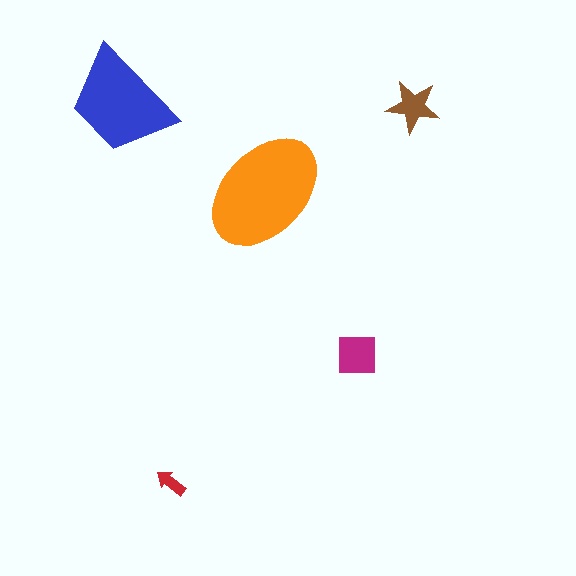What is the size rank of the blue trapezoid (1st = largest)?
2nd.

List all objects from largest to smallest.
The orange ellipse, the blue trapezoid, the magenta square, the brown star, the red arrow.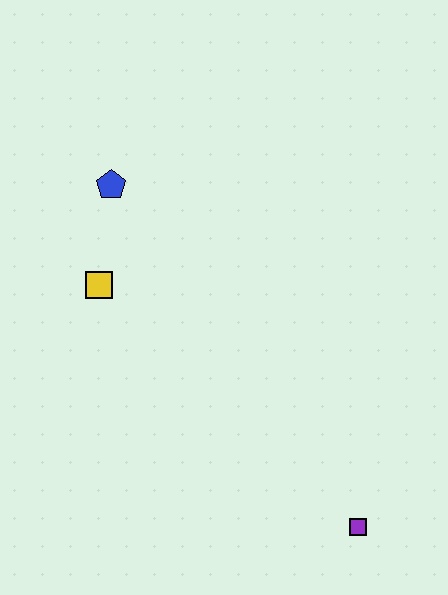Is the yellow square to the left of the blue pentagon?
Yes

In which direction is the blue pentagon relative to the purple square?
The blue pentagon is above the purple square.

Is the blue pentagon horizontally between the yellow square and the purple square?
Yes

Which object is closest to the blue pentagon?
The yellow square is closest to the blue pentagon.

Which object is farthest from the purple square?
The blue pentagon is farthest from the purple square.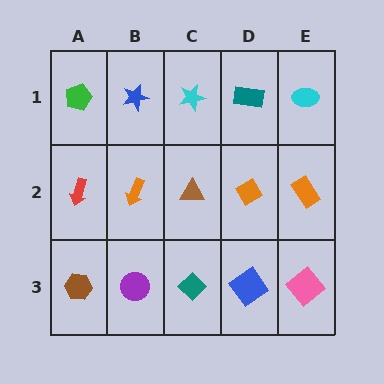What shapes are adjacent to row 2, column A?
A green pentagon (row 1, column A), a brown hexagon (row 3, column A), an orange arrow (row 2, column B).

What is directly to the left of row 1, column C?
A blue star.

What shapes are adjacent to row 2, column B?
A blue star (row 1, column B), a purple circle (row 3, column B), a red arrow (row 2, column A), a brown triangle (row 2, column C).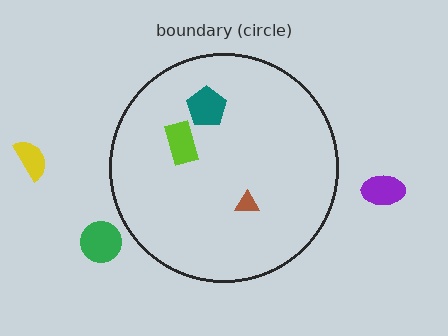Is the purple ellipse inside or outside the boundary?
Outside.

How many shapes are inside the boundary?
3 inside, 3 outside.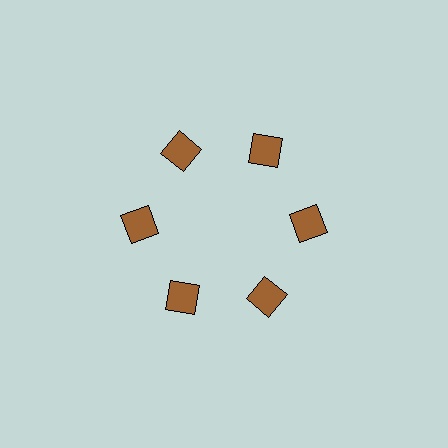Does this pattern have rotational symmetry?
Yes, this pattern has 6-fold rotational symmetry. It looks the same after rotating 60 degrees around the center.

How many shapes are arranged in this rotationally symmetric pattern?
There are 6 shapes, arranged in 6 groups of 1.